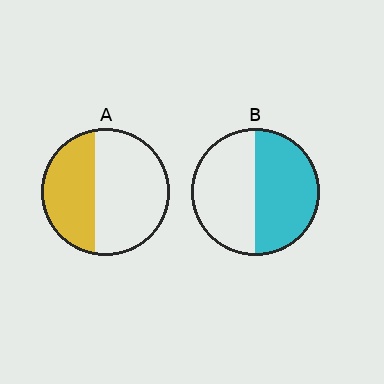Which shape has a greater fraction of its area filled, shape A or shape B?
Shape B.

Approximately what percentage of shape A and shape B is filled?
A is approximately 40% and B is approximately 50%.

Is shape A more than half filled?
No.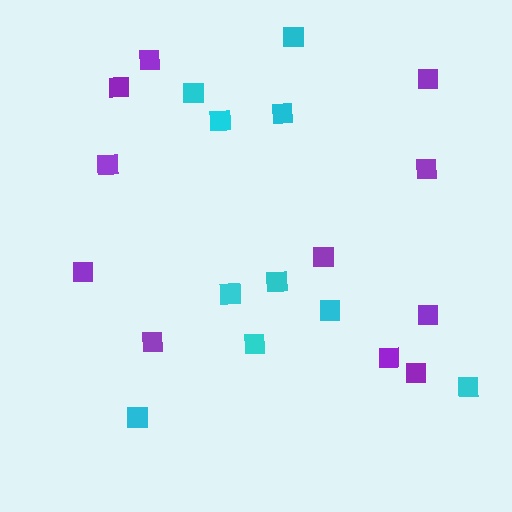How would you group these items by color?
There are 2 groups: one group of cyan squares (10) and one group of purple squares (11).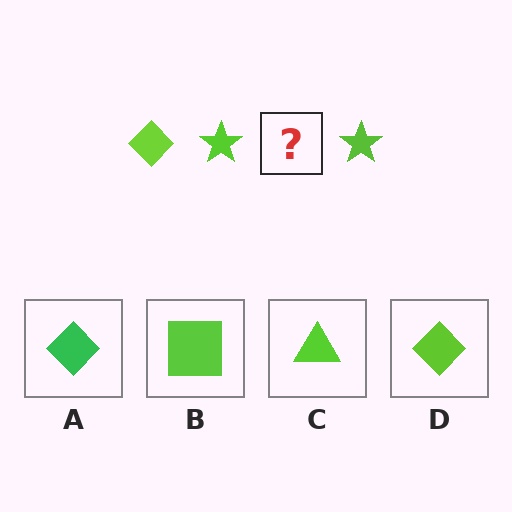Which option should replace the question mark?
Option D.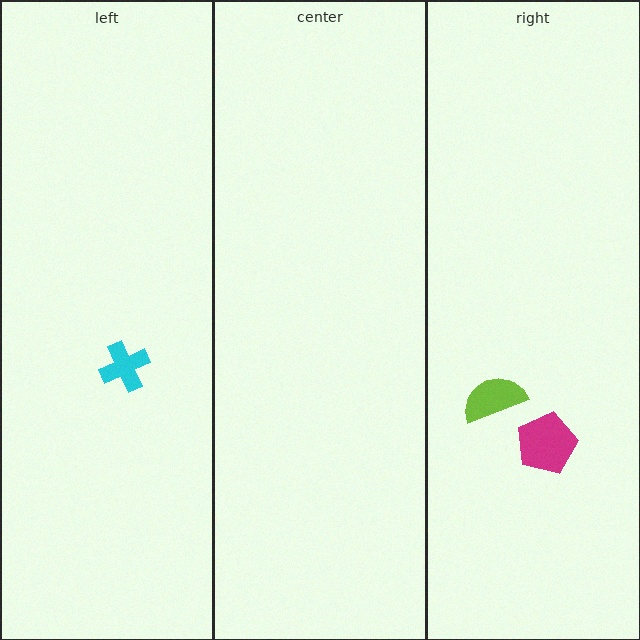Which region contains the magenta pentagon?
The right region.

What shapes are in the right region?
The magenta pentagon, the lime semicircle.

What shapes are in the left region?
The cyan cross.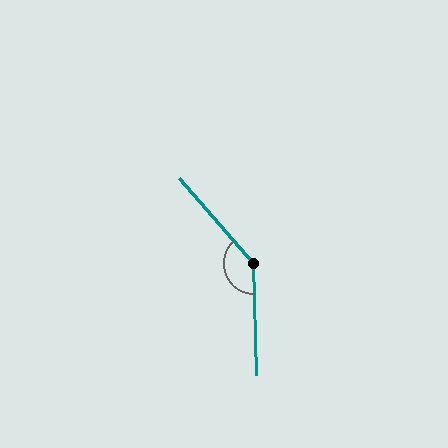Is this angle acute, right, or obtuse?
It is obtuse.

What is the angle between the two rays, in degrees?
Approximately 140 degrees.